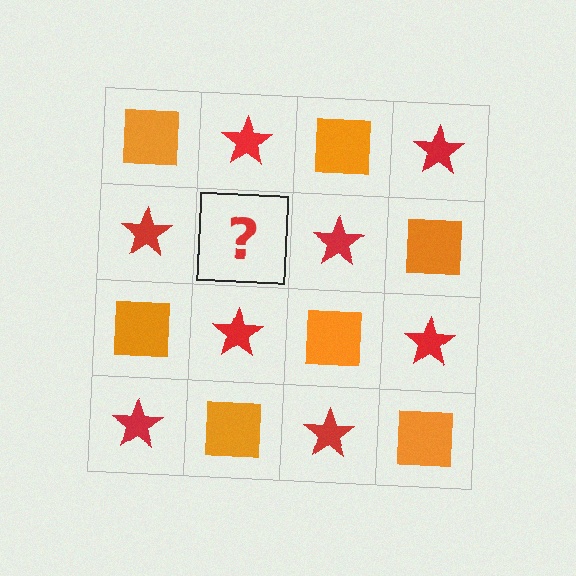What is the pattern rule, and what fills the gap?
The rule is that it alternates orange square and red star in a checkerboard pattern. The gap should be filled with an orange square.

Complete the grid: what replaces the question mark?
The question mark should be replaced with an orange square.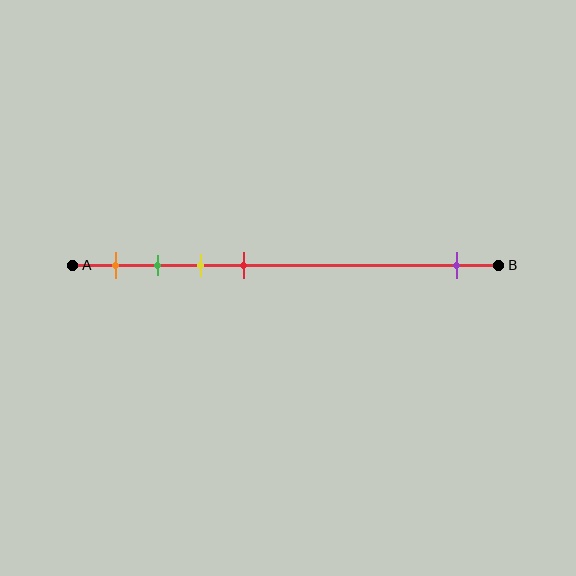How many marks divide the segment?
There are 5 marks dividing the segment.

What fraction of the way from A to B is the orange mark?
The orange mark is approximately 10% (0.1) of the way from A to B.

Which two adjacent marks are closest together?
The green and yellow marks are the closest adjacent pair.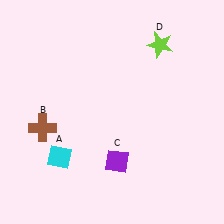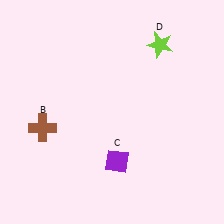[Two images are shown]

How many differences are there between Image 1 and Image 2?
There is 1 difference between the two images.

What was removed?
The cyan diamond (A) was removed in Image 2.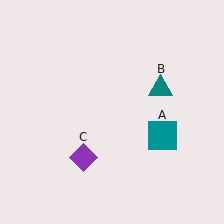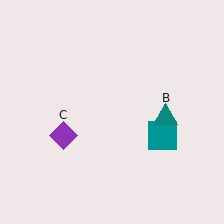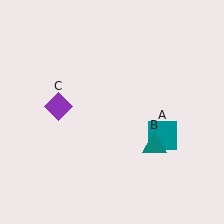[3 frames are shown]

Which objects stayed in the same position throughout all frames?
Teal square (object A) remained stationary.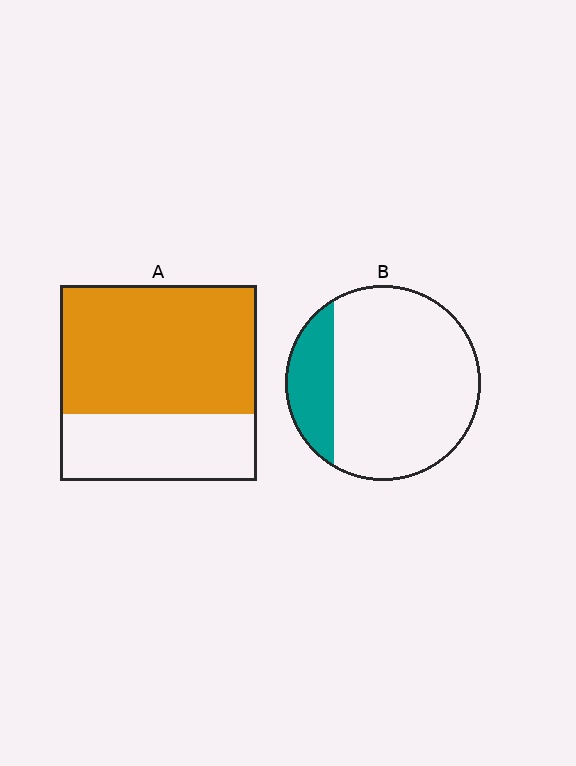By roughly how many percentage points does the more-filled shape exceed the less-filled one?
By roughly 45 percentage points (A over B).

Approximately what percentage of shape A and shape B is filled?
A is approximately 65% and B is approximately 20%.